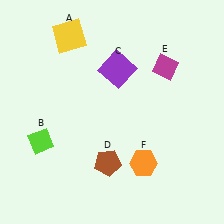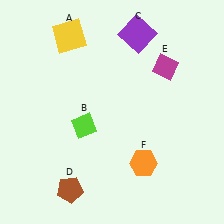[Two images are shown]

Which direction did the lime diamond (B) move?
The lime diamond (B) moved right.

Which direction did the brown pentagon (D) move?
The brown pentagon (D) moved left.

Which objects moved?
The objects that moved are: the lime diamond (B), the purple square (C), the brown pentagon (D).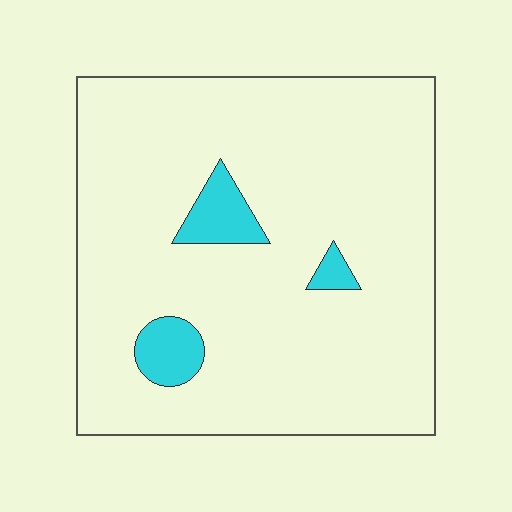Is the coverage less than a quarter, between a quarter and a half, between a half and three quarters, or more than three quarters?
Less than a quarter.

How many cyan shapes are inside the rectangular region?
3.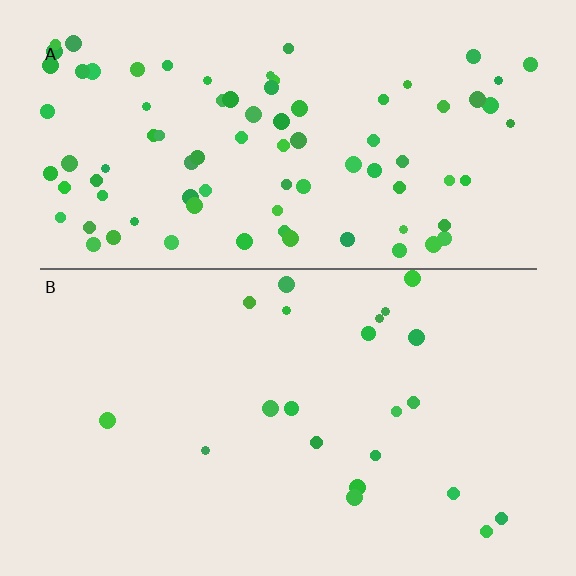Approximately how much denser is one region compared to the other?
Approximately 3.9× — region A over region B.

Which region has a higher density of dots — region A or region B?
A (the top).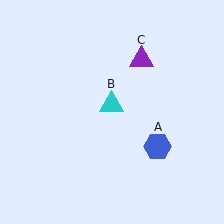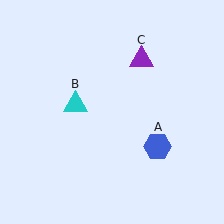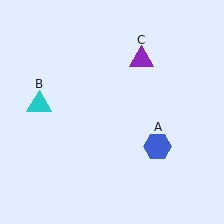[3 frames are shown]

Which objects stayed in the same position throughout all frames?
Blue hexagon (object A) and purple triangle (object C) remained stationary.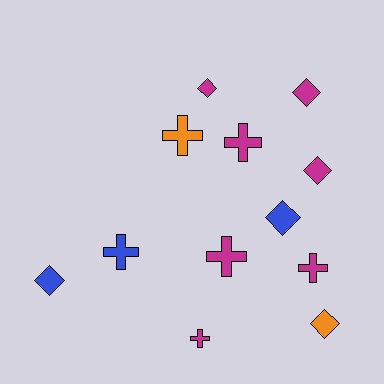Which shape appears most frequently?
Cross, with 6 objects.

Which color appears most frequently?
Magenta, with 7 objects.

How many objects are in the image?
There are 12 objects.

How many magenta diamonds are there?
There are 3 magenta diamonds.